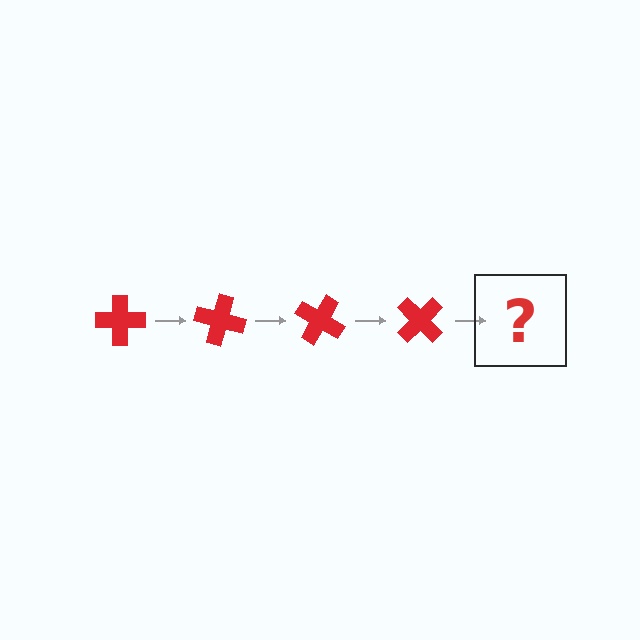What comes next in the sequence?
The next element should be a red cross rotated 60 degrees.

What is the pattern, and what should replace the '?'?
The pattern is that the cross rotates 15 degrees each step. The '?' should be a red cross rotated 60 degrees.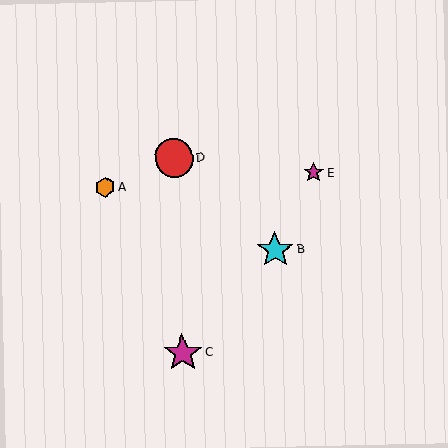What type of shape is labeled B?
Shape B is a cyan star.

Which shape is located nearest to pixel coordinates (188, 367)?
The magenta star (labeled C) at (183, 353) is nearest to that location.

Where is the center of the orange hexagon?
The center of the orange hexagon is at (105, 187).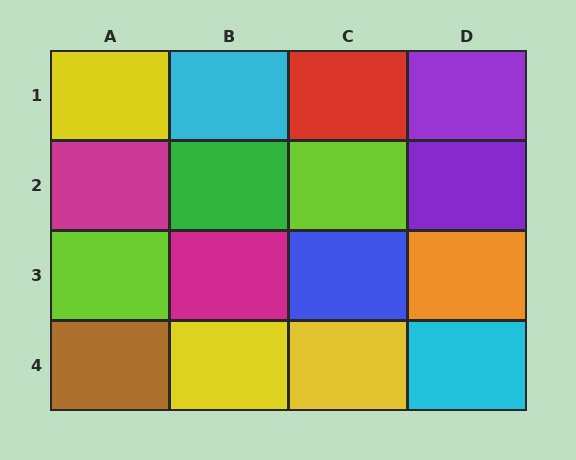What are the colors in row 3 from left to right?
Lime, magenta, blue, orange.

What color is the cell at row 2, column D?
Purple.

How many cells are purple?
2 cells are purple.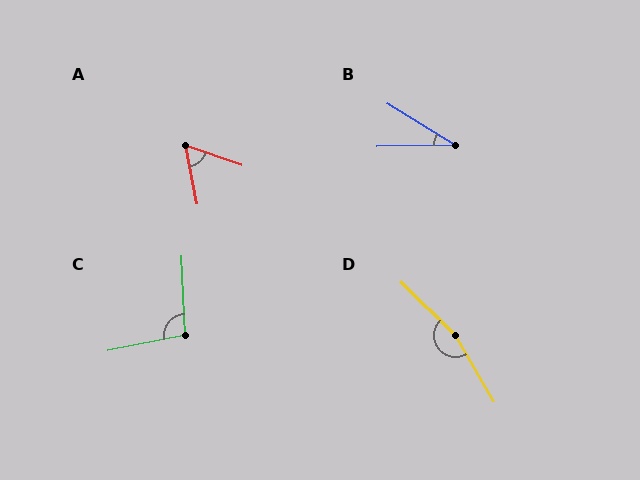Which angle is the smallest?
B, at approximately 33 degrees.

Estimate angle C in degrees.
Approximately 99 degrees.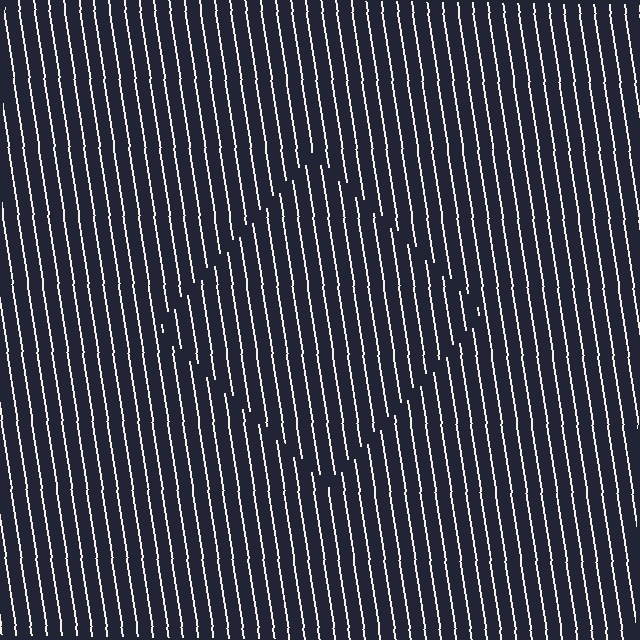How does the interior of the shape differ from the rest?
The interior of the shape contains the same grating, shifted by half a period — the contour is defined by the phase discontinuity where line-ends from the inner and outer gratings abut.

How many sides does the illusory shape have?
4 sides — the line-ends trace a square.